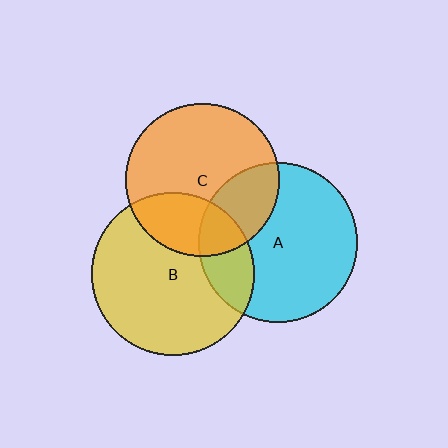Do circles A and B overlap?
Yes.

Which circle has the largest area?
Circle B (yellow).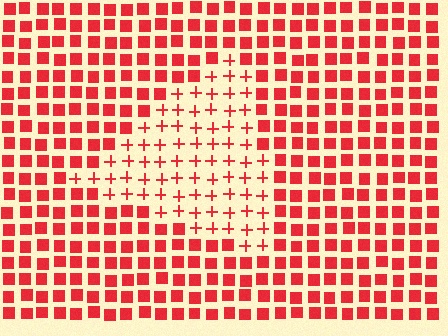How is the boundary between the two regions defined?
The boundary is defined by a change in element shape: plus signs inside vs. squares outside. All elements share the same color and spacing.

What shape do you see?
I see a triangle.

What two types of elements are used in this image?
The image uses plus signs inside the triangle region and squares outside it.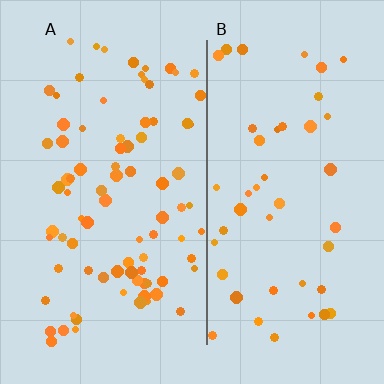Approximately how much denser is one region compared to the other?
Approximately 1.8× — region A over region B.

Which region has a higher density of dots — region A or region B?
A (the left).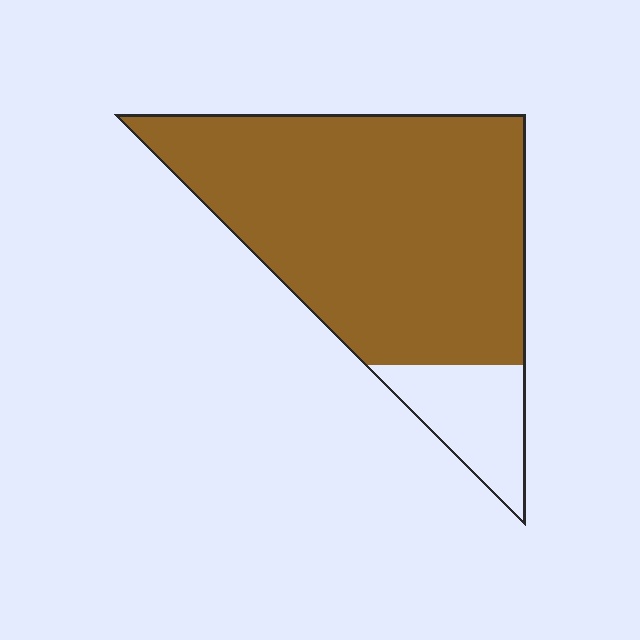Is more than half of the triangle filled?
Yes.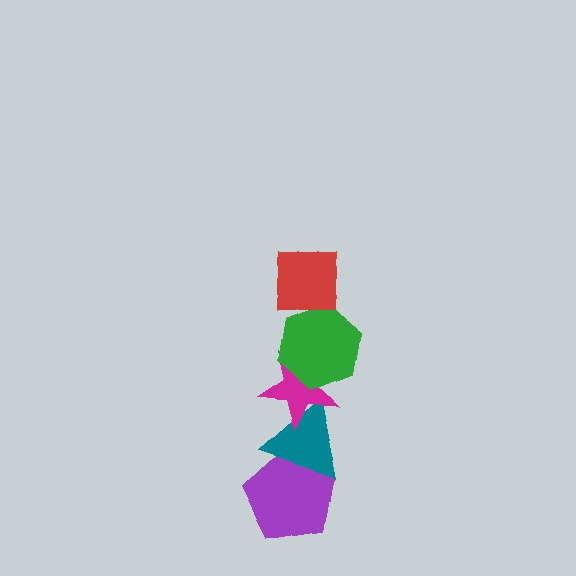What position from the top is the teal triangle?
The teal triangle is 4th from the top.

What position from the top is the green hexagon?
The green hexagon is 2nd from the top.